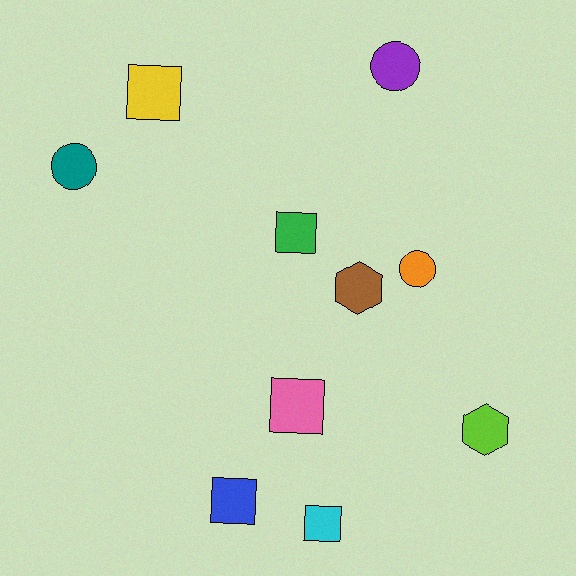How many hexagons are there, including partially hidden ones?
There are 2 hexagons.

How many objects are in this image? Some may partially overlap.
There are 10 objects.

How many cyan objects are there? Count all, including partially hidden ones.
There is 1 cyan object.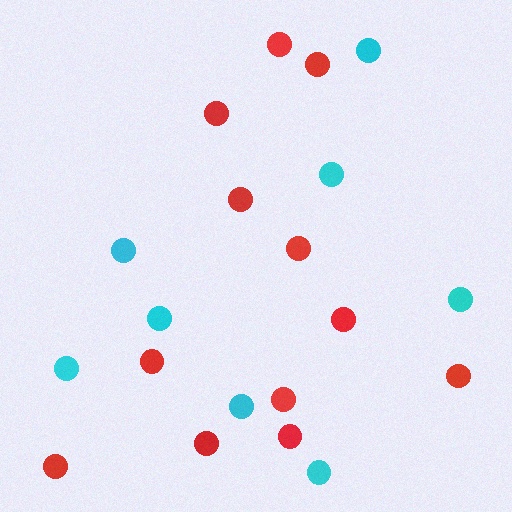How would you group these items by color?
There are 2 groups: one group of red circles (12) and one group of cyan circles (8).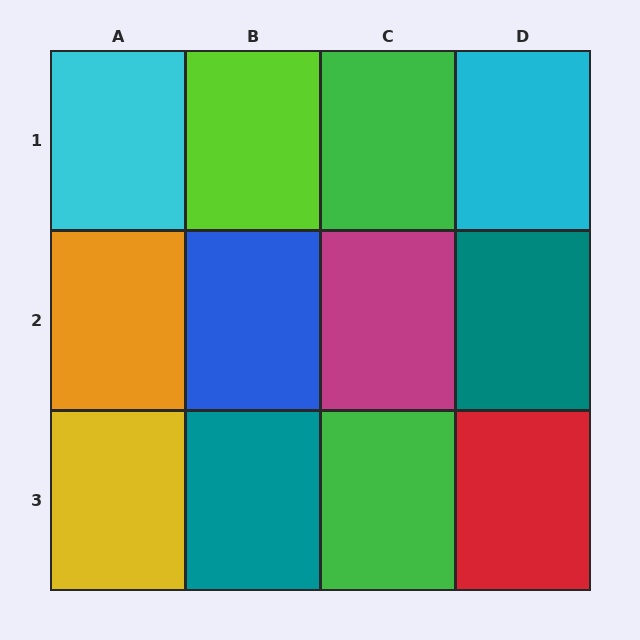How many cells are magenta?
1 cell is magenta.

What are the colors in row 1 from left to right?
Cyan, lime, green, cyan.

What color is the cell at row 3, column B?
Teal.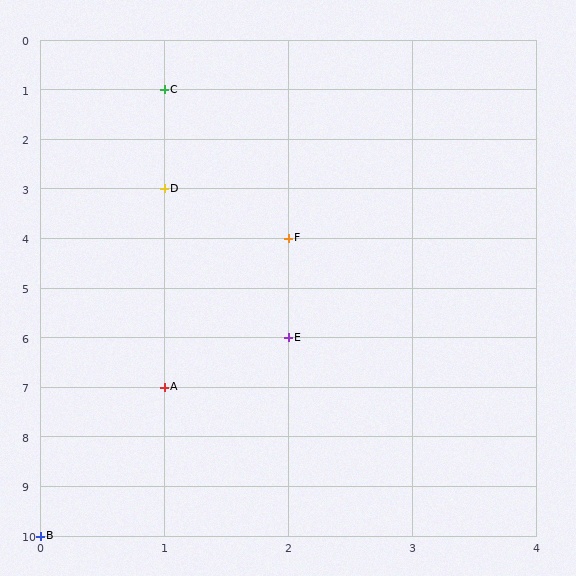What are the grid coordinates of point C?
Point C is at grid coordinates (1, 1).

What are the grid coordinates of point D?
Point D is at grid coordinates (1, 3).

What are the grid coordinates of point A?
Point A is at grid coordinates (1, 7).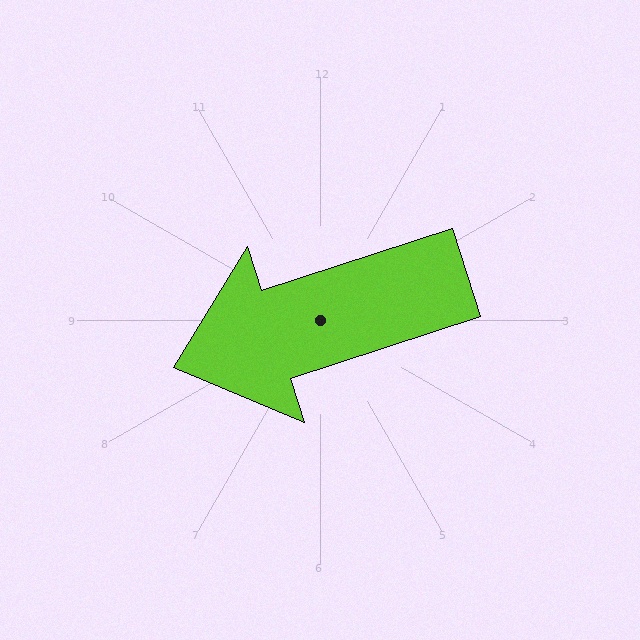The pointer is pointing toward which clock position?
Roughly 8 o'clock.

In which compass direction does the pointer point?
West.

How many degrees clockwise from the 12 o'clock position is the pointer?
Approximately 252 degrees.